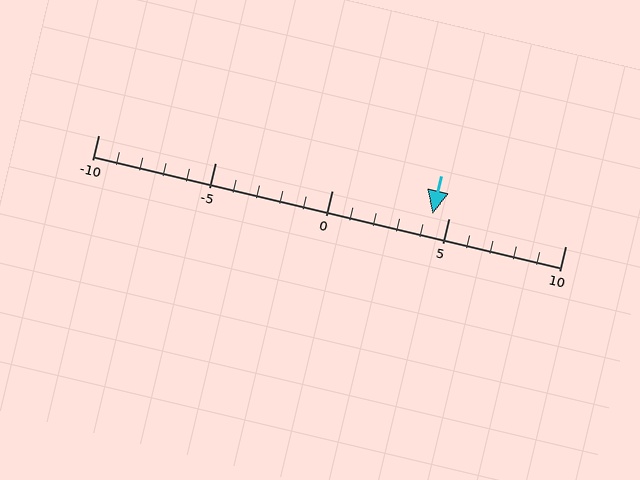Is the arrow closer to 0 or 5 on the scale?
The arrow is closer to 5.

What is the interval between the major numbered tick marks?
The major tick marks are spaced 5 units apart.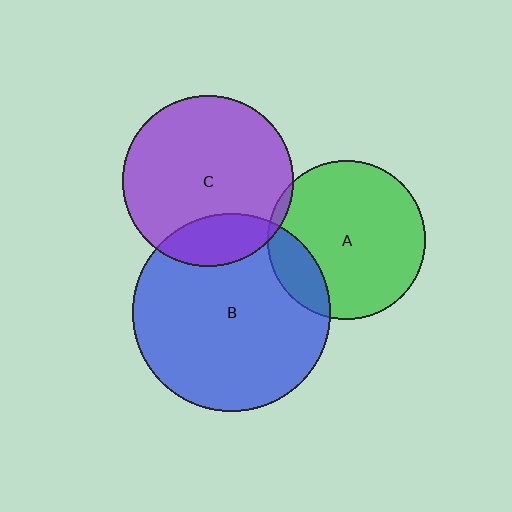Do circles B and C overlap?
Yes.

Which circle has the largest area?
Circle B (blue).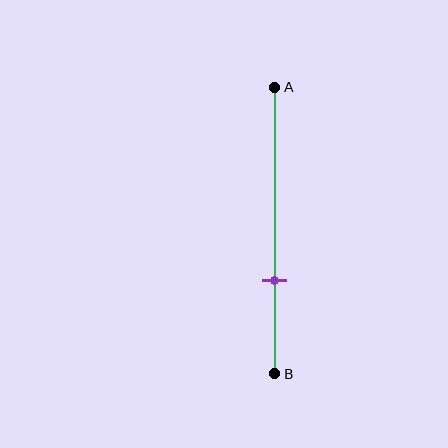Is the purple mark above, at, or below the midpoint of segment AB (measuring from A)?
The purple mark is below the midpoint of segment AB.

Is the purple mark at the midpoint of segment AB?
No, the mark is at about 70% from A, not at the 50% midpoint.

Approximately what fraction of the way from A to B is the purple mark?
The purple mark is approximately 70% of the way from A to B.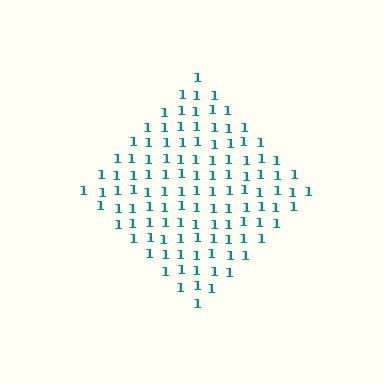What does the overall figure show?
The overall figure shows a diamond.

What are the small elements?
The small elements are digit 1's.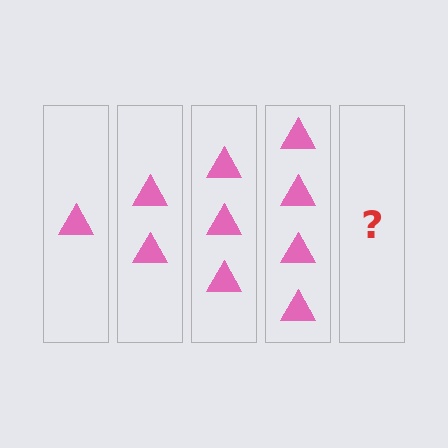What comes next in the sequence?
The next element should be 5 triangles.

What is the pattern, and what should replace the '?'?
The pattern is that each step adds one more triangle. The '?' should be 5 triangles.